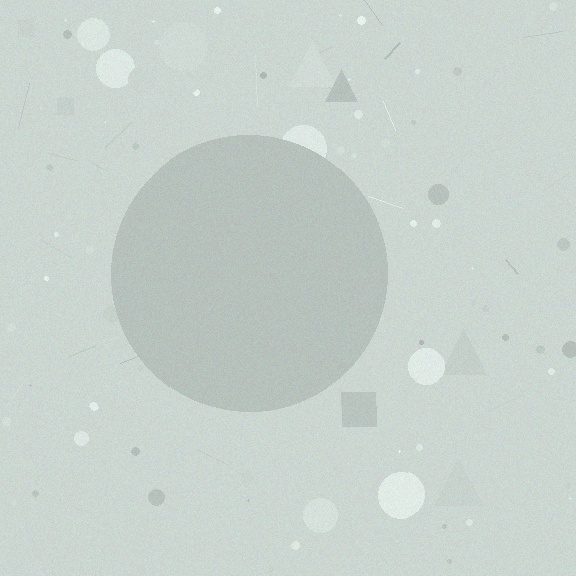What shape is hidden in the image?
A circle is hidden in the image.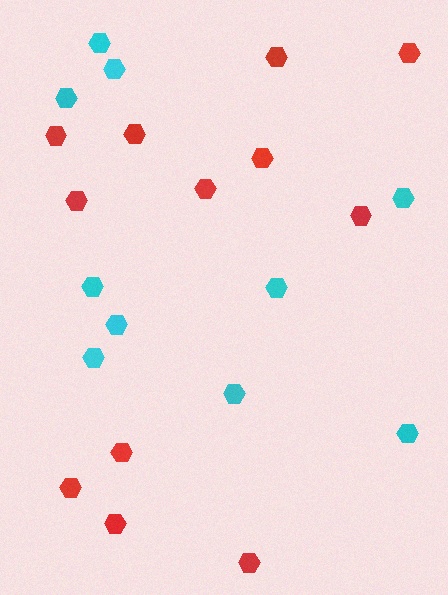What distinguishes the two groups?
There are 2 groups: one group of cyan hexagons (10) and one group of red hexagons (12).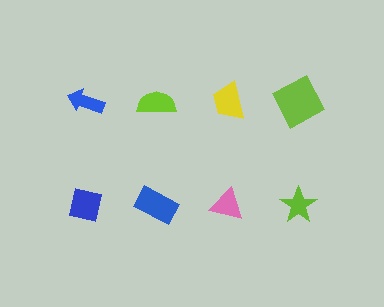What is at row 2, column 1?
A blue square.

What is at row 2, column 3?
A pink triangle.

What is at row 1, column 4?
A lime square.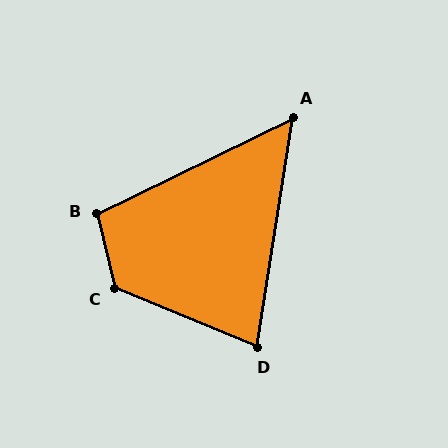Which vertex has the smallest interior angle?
A, at approximately 55 degrees.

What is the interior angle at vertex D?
Approximately 77 degrees (acute).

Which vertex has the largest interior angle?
C, at approximately 125 degrees.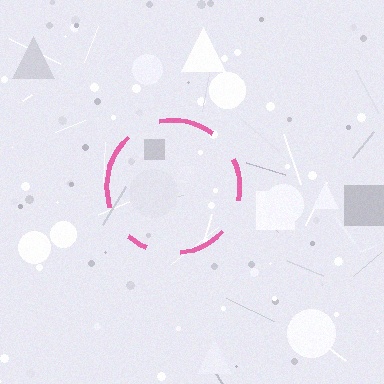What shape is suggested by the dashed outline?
The dashed outline suggests a circle.